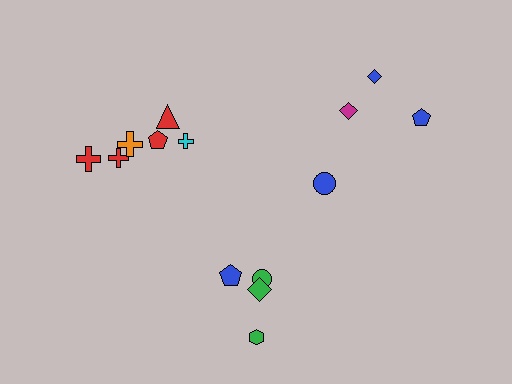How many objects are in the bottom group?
There are 4 objects.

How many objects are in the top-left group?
There are 6 objects.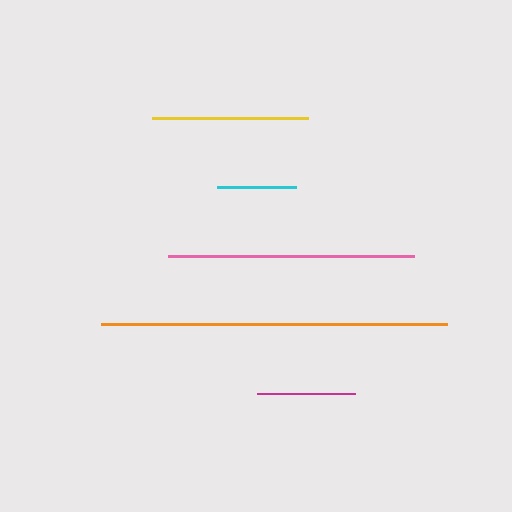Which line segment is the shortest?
The cyan line is the shortest at approximately 79 pixels.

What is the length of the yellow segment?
The yellow segment is approximately 156 pixels long.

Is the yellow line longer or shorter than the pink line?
The pink line is longer than the yellow line.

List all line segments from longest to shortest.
From longest to shortest: orange, pink, yellow, magenta, cyan.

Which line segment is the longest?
The orange line is the longest at approximately 346 pixels.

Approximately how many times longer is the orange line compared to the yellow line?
The orange line is approximately 2.2 times the length of the yellow line.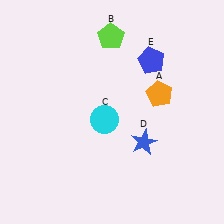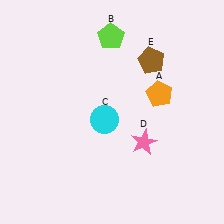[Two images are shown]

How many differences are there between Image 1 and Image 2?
There are 2 differences between the two images.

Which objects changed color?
D changed from blue to pink. E changed from blue to brown.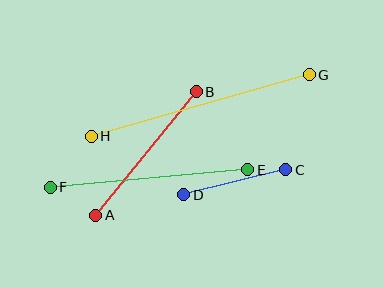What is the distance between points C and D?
The distance is approximately 105 pixels.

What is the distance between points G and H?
The distance is approximately 226 pixels.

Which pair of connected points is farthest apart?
Points G and H are farthest apart.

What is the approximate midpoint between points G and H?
The midpoint is at approximately (200, 106) pixels.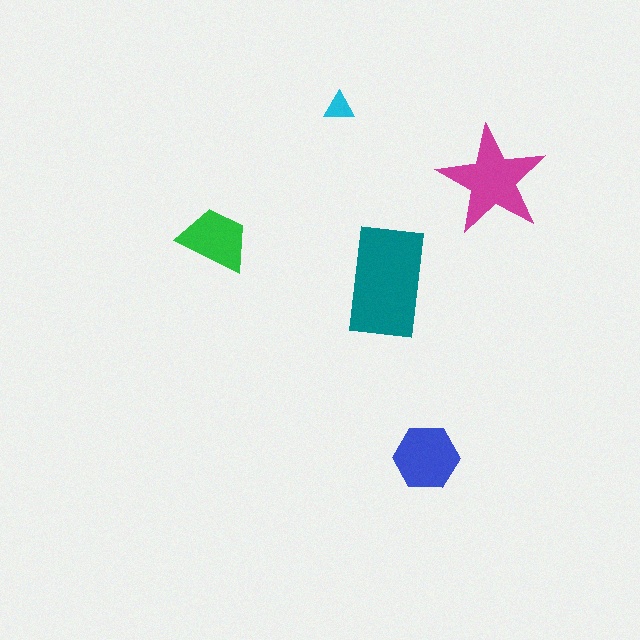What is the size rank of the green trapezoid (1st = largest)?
4th.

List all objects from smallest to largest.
The cyan triangle, the green trapezoid, the blue hexagon, the magenta star, the teal rectangle.